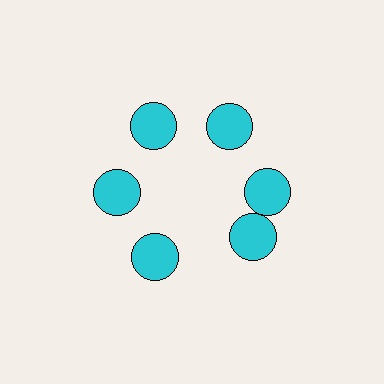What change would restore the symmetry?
The symmetry would be restored by rotating it back into even spacing with its neighbors so that all 6 circles sit at equal angles and equal distance from the center.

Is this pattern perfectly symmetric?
No. The 6 cyan circles are arranged in a ring, but one element near the 5 o'clock position is rotated out of alignment along the ring, breaking the 6-fold rotational symmetry.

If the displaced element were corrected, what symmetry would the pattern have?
It would have 6-fold rotational symmetry — the pattern would map onto itself every 60 degrees.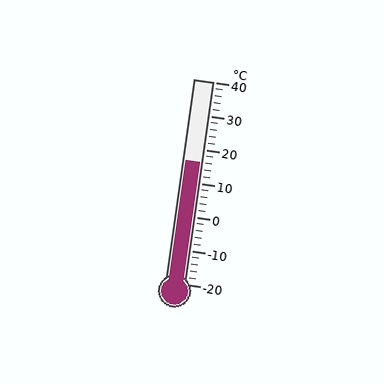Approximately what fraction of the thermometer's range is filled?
The thermometer is filled to approximately 60% of its range.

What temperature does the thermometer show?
The thermometer shows approximately 16°C.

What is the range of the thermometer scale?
The thermometer scale ranges from -20°C to 40°C.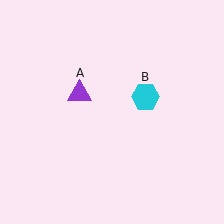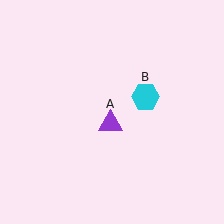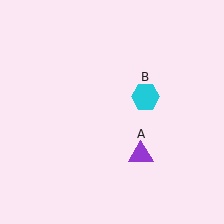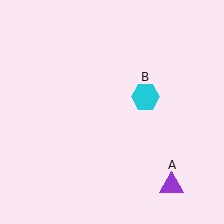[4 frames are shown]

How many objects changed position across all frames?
1 object changed position: purple triangle (object A).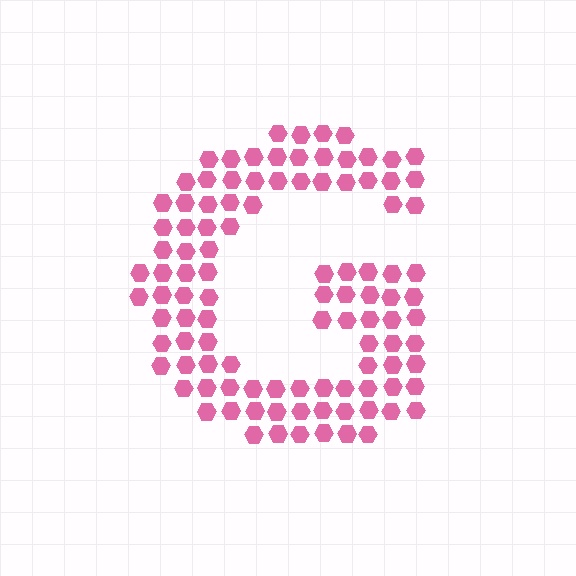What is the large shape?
The large shape is the letter G.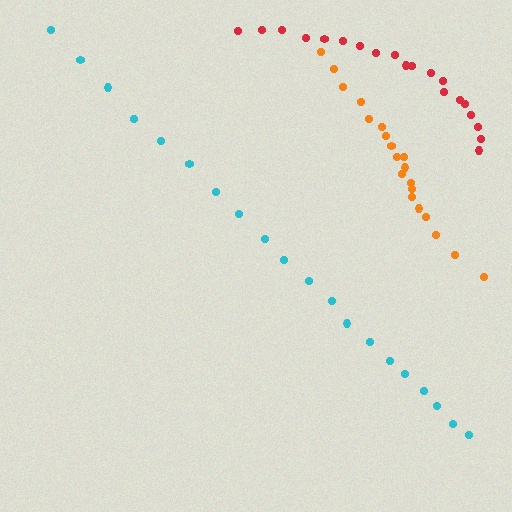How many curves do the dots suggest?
There are 3 distinct paths.